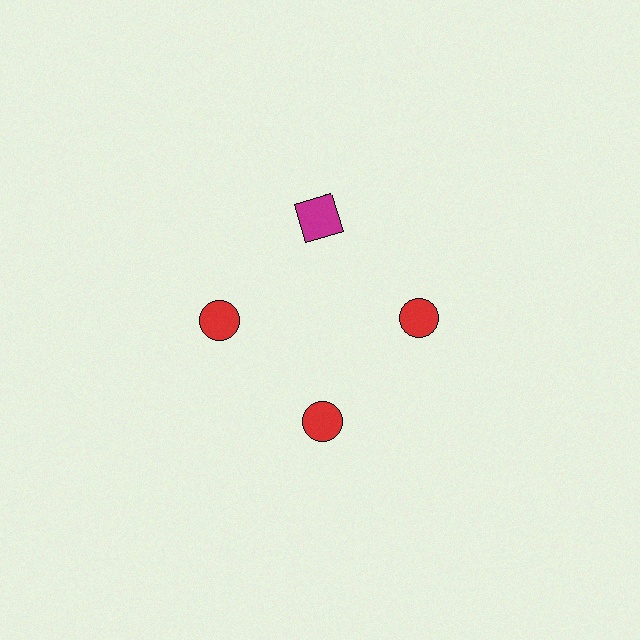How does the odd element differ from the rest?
It differs in both color (magenta instead of red) and shape (square instead of circle).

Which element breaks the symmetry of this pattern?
The magenta square at roughly the 12 o'clock position breaks the symmetry. All other shapes are red circles.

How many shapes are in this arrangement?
There are 4 shapes arranged in a ring pattern.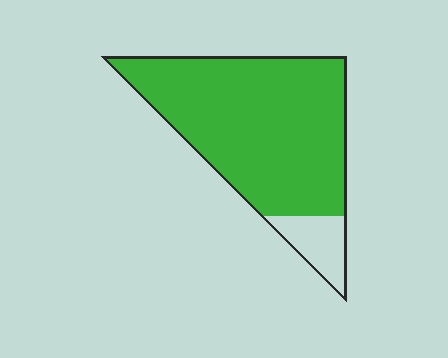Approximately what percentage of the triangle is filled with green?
Approximately 90%.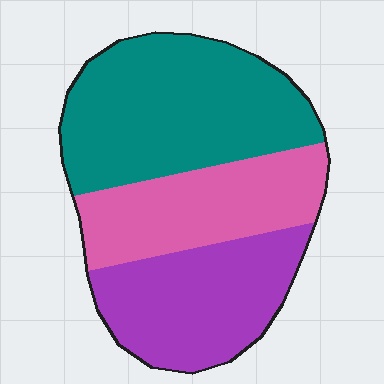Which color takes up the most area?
Teal, at roughly 45%.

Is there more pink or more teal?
Teal.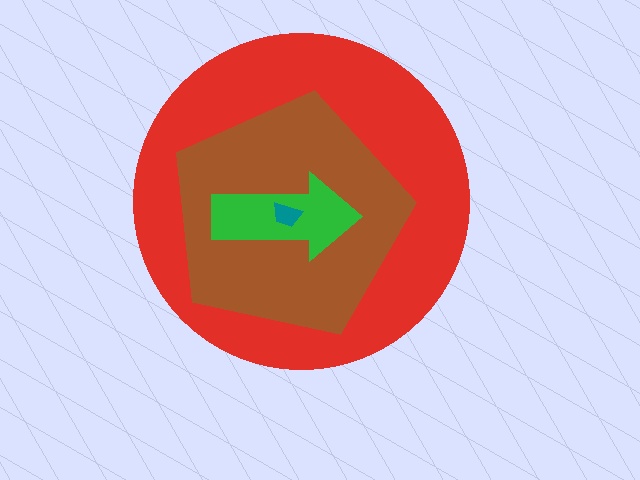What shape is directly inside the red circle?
The brown pentagon.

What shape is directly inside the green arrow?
The teal trapezoid.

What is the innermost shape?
The teal trapezoid.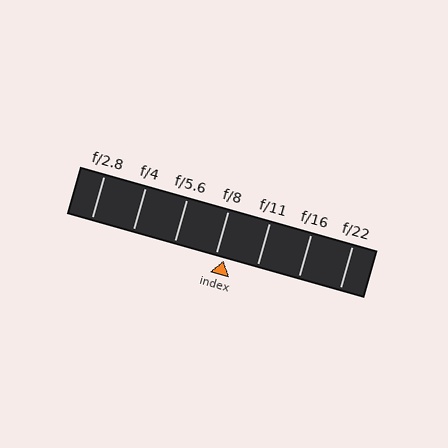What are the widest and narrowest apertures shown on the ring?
The widest aperture shown is f/2.8 and the narrowest is f/22.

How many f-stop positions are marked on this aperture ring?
There are 7 f-stop positions marked.